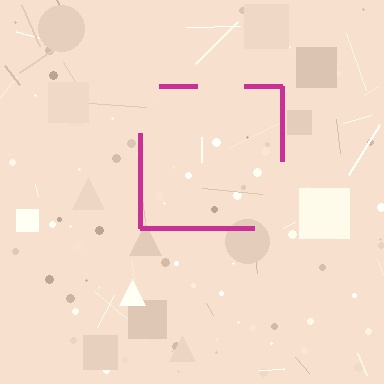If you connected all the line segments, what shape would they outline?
They would outline a square.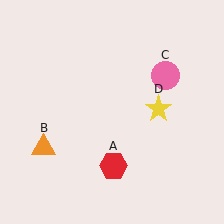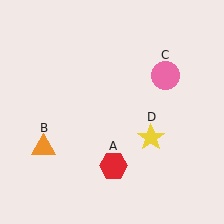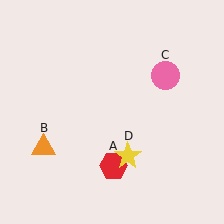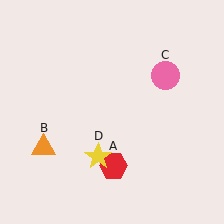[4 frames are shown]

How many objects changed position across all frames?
1 object changed position: yellow star (object D).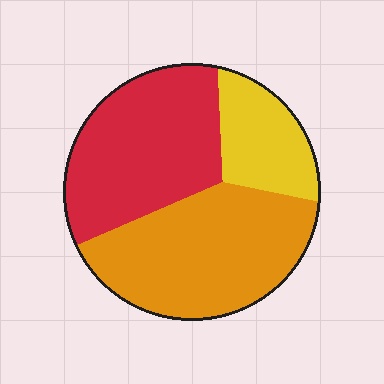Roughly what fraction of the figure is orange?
Orange takes up about two fifths (2/5) of the figure.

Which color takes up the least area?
Yellow, at roughly 20%.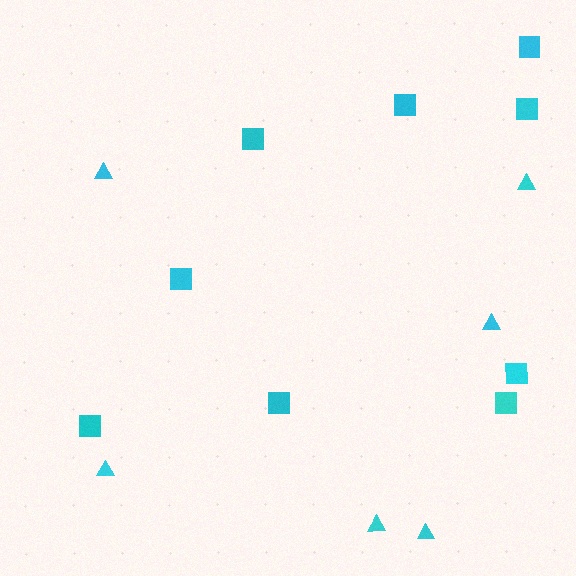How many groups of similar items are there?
There are 2 groups: one group of squares (9) and one group of triangles (6).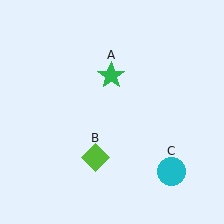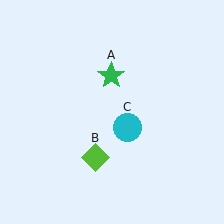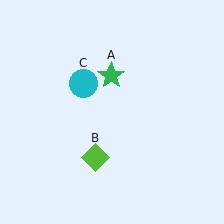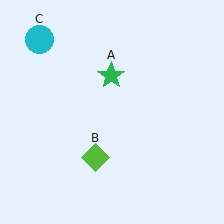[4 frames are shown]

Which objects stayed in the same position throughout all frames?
Green star (object A) and lime diamond (object B) remained stationary.